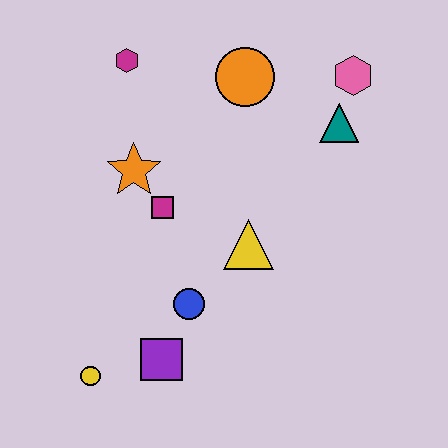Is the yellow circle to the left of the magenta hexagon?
Yes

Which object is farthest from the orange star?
The pink hexagon is farthest from the orange star.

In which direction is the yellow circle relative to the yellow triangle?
The yellow circle is to the left of the yellow triangle.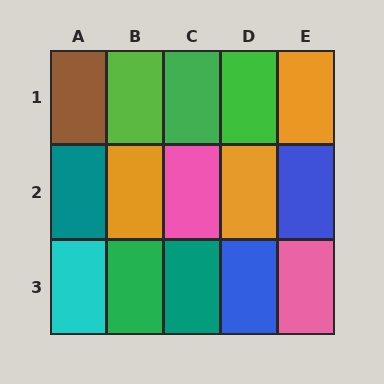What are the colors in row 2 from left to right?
Teal, orange, pink, orange, blue.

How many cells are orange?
3 cells are orange.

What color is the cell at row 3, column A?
Cyan.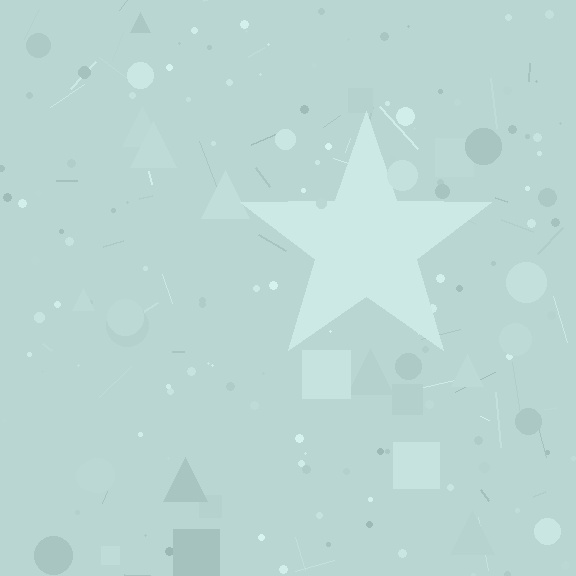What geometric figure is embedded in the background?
A star is embedded in the background.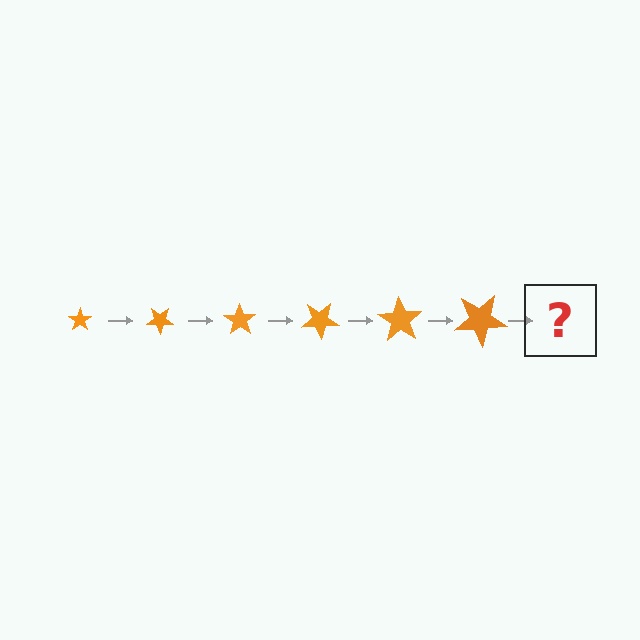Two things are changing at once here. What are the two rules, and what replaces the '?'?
The two rules are that the star grows larger each step and it rotates 35 degrees each step. The '?' should be a star, larger than the previous one and rotated 210 degrees from the start.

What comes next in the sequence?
The next element should be a star, larger than the previous one and rotated 210 degrees from the start.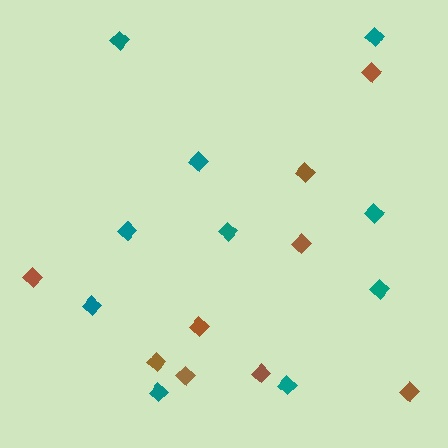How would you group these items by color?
There are 2 groups: one group of brown diamonds (9) and one group of teal diamonds (10).